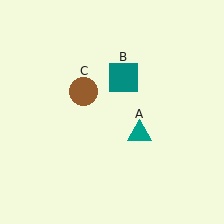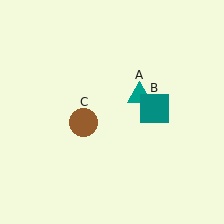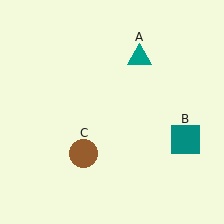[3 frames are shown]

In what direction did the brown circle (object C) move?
The brown circle (object C) moved down.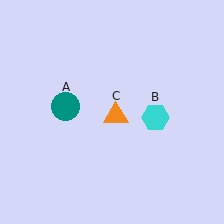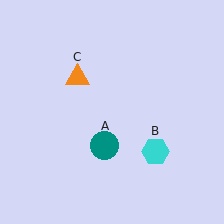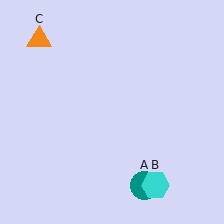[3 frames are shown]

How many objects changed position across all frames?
3 objects changed position: teal circle (object A), cyan hexagon (object B), orange triangle (object C).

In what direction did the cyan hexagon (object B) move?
The cyan hexagon (object B) moved down.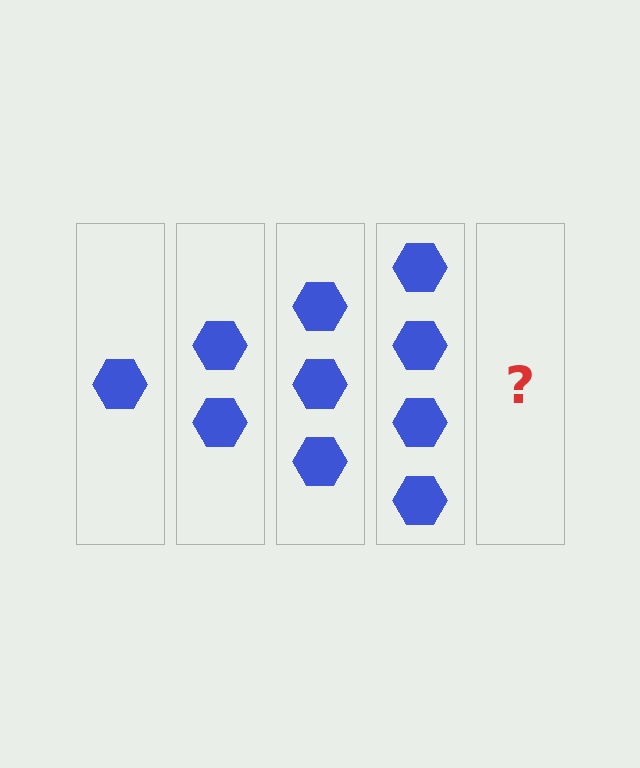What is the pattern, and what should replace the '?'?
The pattern is that each step adds one more hexagon. The '?' should be 5 hexagons.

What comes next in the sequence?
The next element should be 5 hexagons.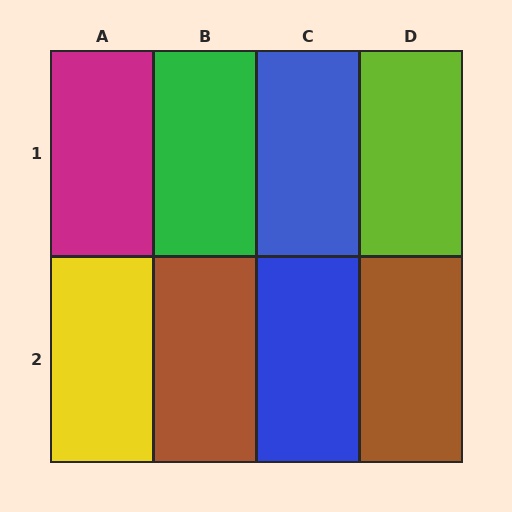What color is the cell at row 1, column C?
Blue.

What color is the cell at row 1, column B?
Green.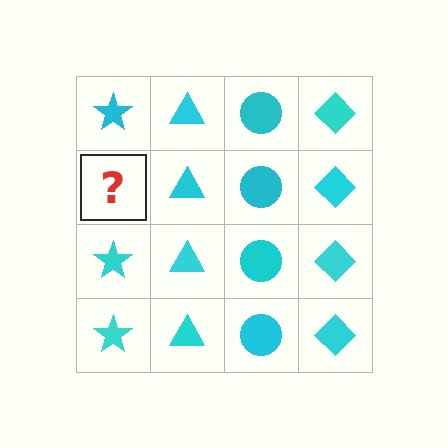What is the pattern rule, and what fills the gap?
The rule is that each column has a consistent shape. The gap should be filled with a cyan star.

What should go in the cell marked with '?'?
The missing cell should contain a cyan star.